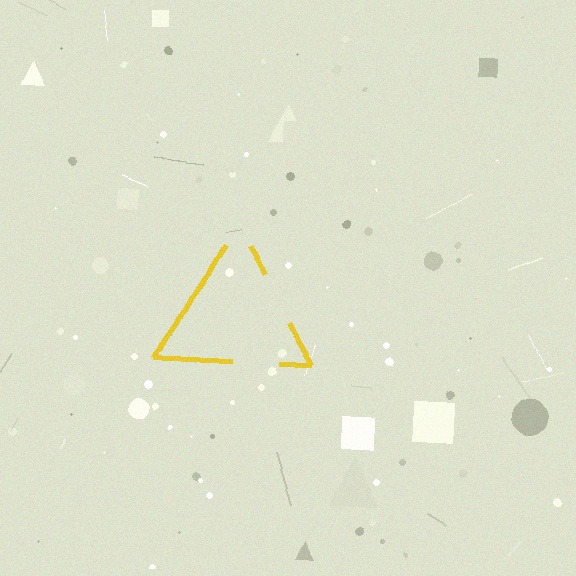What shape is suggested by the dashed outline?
The dashed outline suggests a triangle.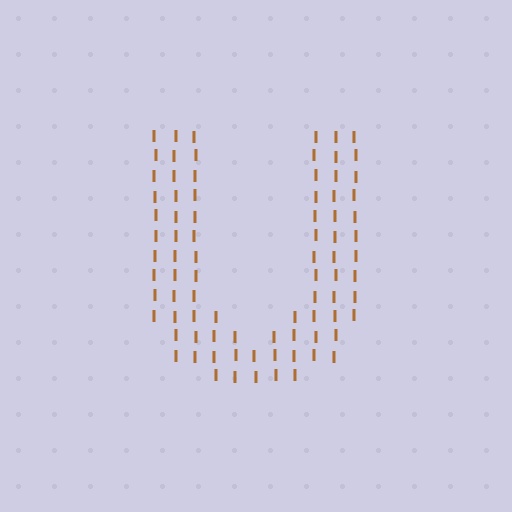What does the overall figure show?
The overall figure shows the letter U.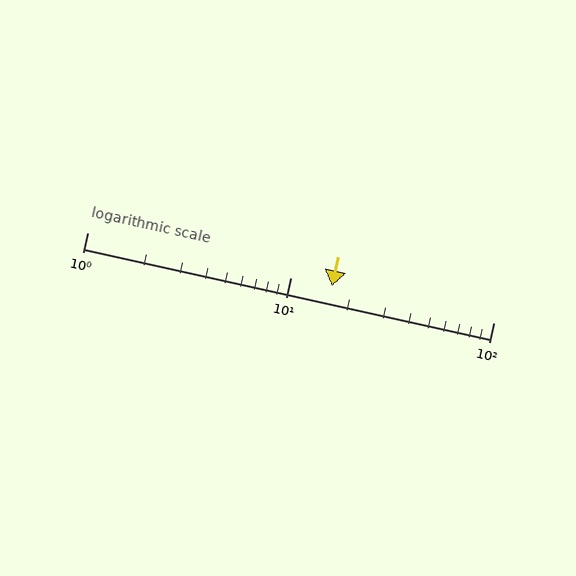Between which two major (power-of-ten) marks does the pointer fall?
The pointer is between 10 and 100.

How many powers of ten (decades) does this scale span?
The scale spans 2 decades, from 1 to 100.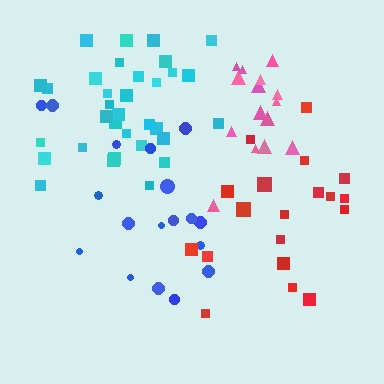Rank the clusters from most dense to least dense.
pink, cyan, blue, red.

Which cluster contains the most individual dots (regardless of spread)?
Cyan (33).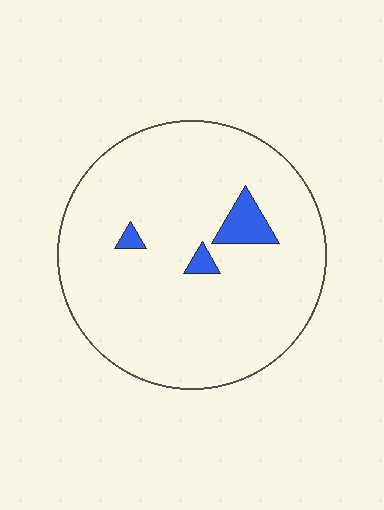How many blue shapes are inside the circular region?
3.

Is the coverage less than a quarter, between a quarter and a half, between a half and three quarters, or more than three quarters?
Less than a quarter.